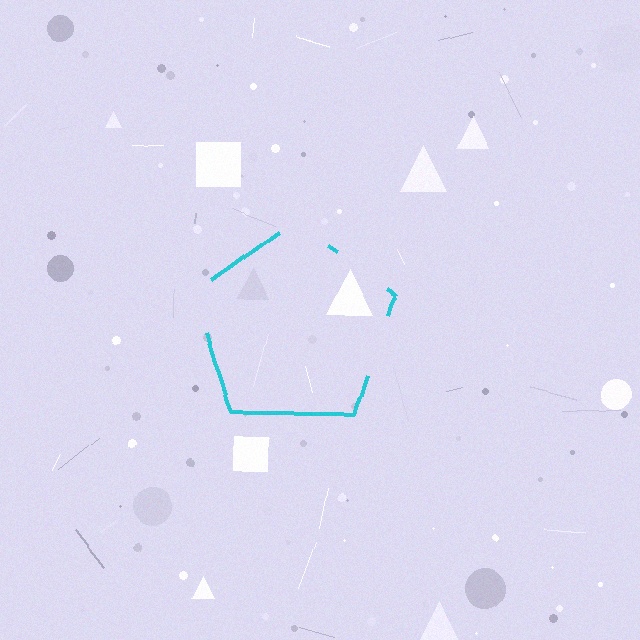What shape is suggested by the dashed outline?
The dashed outline suggests a pentagon.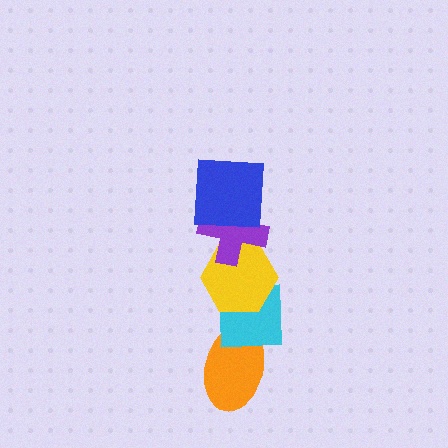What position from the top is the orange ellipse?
The orange ellipse is 5th from the top.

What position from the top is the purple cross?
The purple cross is 2nd from the top.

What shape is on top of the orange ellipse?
The cyan square is on top of the orange ellipse.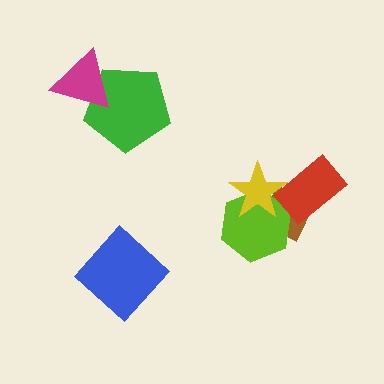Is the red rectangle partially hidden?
Yes, it is partially covered by another shape.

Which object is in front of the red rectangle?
The yellow star is in front of the red rectangle.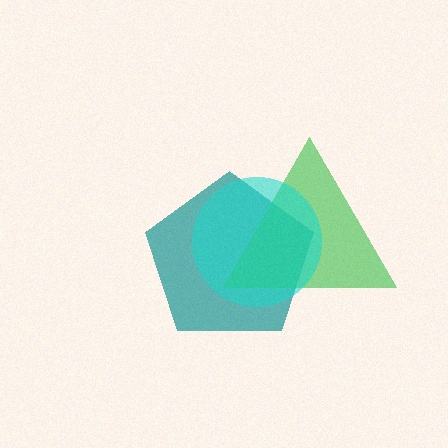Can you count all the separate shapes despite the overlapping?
Yes, there are 3 separate shapes.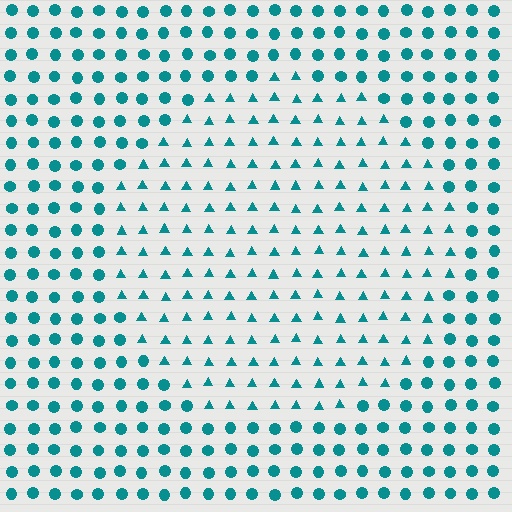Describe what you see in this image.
The image is filled with small teal elements arranged in a uniform grid. A circle-shaped region contains triangles, while the surrounding area contains circles. The boundary is defined purely by the change in element shape.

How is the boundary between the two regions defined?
The boundary is defined by a change in element shape: triangles inside vs. circles outside. All elements share the same color and spacing.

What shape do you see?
I see a circle.